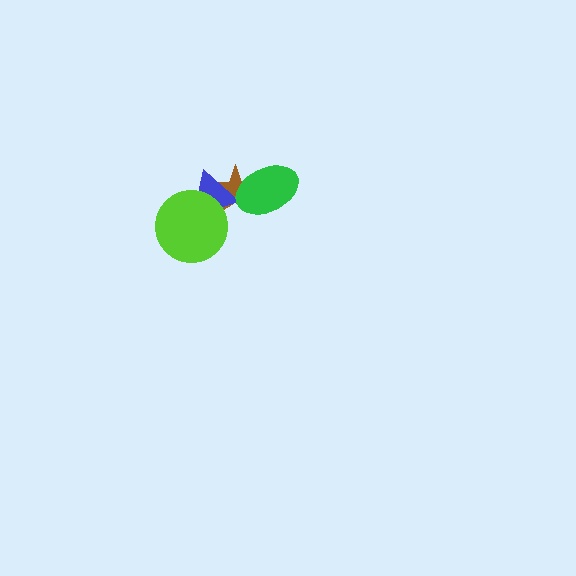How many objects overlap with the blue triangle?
2 objects overlap with the blue triangle.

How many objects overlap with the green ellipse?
1 object overlaps with the green ellipse.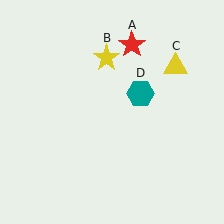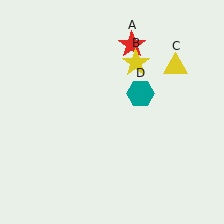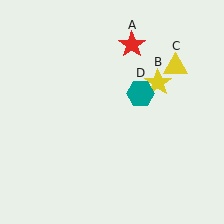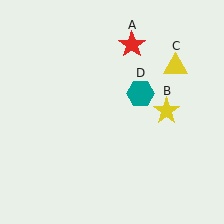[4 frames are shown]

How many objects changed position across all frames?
1 object changed position: yellow star (object B).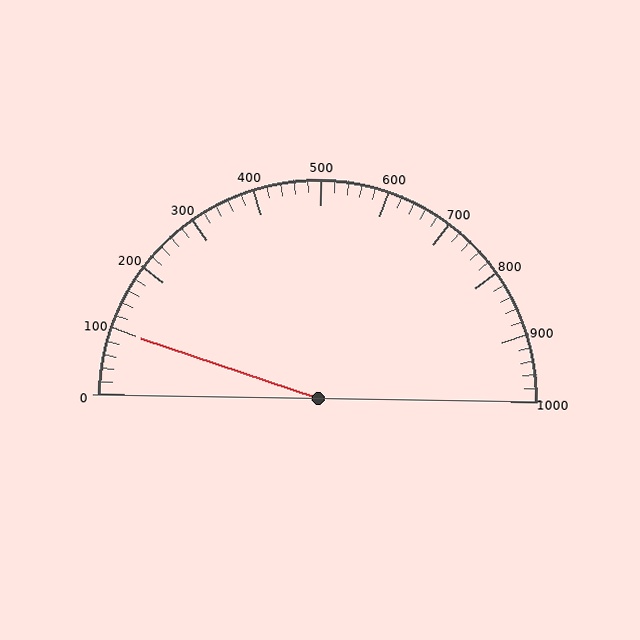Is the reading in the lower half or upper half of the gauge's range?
The reading is in the lower half of the range (0 to 1000).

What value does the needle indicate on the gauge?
The needle indicates approximately 100.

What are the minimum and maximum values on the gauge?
The gauge ranges from 0 to 1000.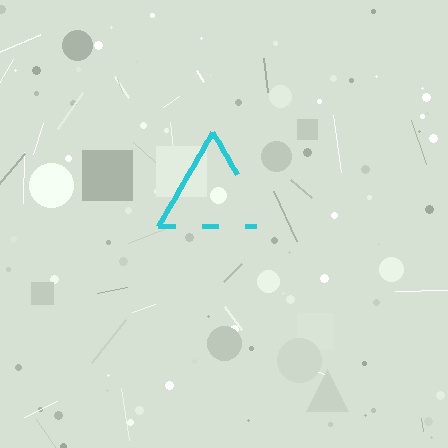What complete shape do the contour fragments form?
The contour fragments form a triangle.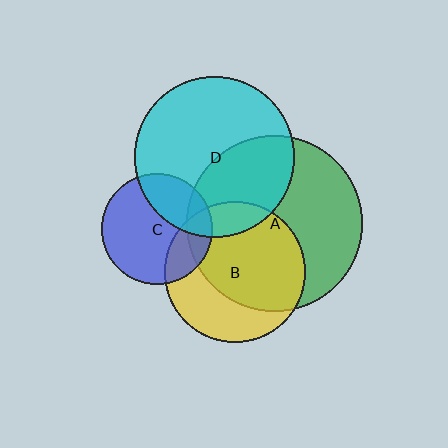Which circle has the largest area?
Circle A (green).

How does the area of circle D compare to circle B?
Approximately 1.3 times.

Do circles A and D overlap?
Yes.